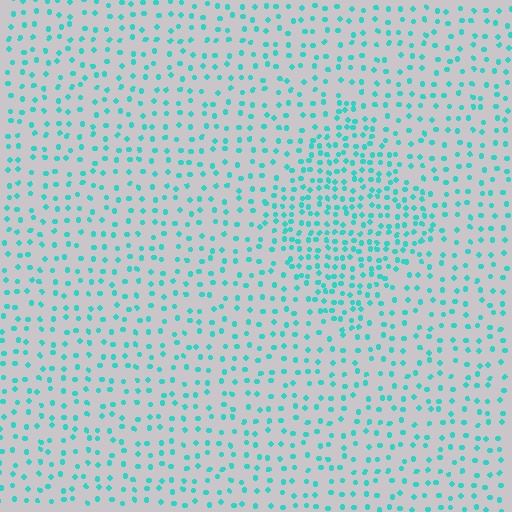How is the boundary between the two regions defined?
The boundary is defined by a change in element density (approximately 2.0x ratio). All elements are the same color, size, and shape.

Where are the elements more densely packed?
The elements are more densely packed inside the diamond boundary.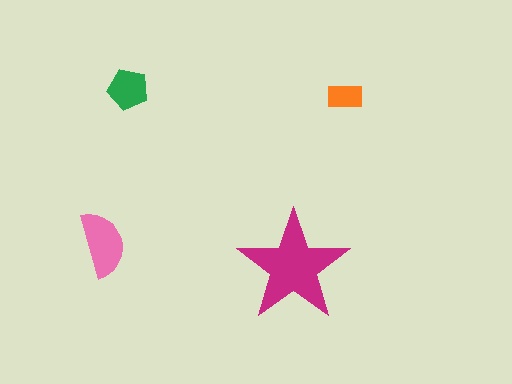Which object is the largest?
The magenta star.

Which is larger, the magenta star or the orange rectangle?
The magenta star.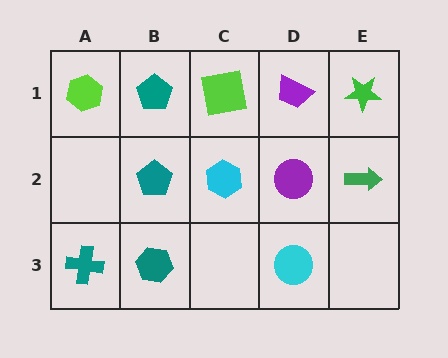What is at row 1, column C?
A lime square.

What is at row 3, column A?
A teal cross.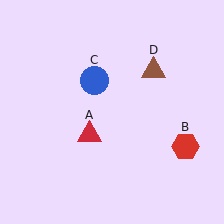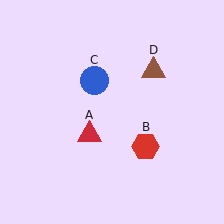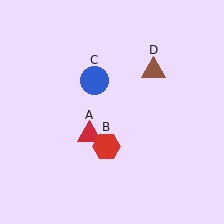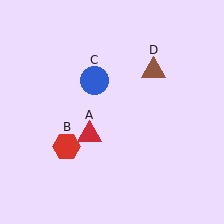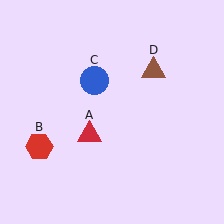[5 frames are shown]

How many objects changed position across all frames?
1 object changed position: red hexagon (object B).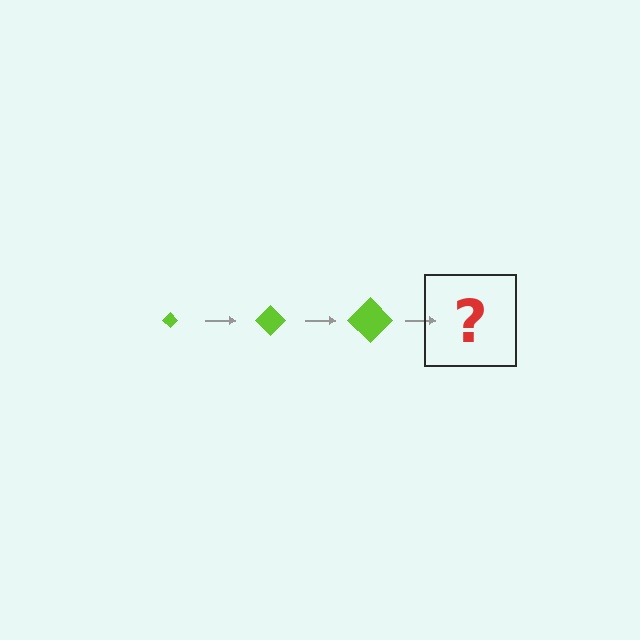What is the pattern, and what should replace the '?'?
The pattern is that the diamond gets progressively larger each step. The '?' should be a lime diamond, larger than the previous one.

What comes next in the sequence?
The next element should be a lime diamond, larger than the previous one.